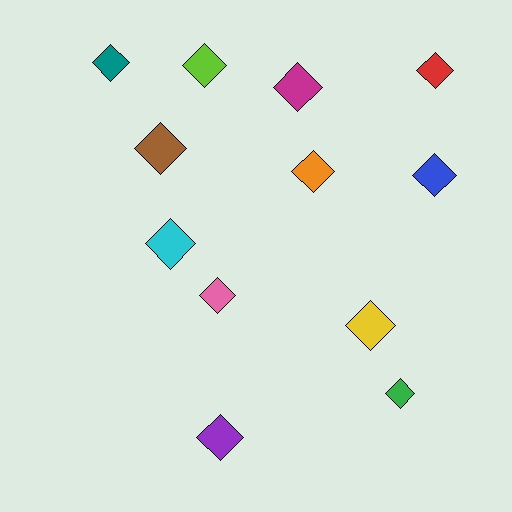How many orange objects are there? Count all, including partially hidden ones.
There is 1 orange object.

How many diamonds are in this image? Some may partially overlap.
There are 12 diamonds.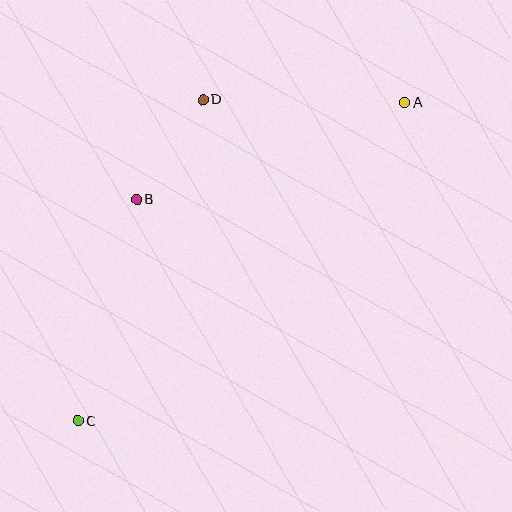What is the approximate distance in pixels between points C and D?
The distance between C and D is approximately 344 pixels.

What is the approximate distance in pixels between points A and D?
The distance between A and D is approximately 202 pixels.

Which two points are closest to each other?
Points B and D are closest to each other.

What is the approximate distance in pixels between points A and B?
The distance between A and B is approximately 285 pixels.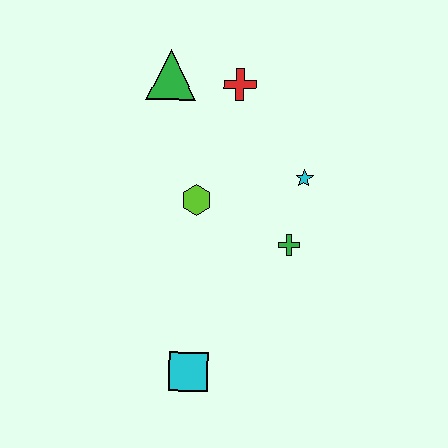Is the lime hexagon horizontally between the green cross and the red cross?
No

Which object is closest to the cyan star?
The green cross is closest to the cyan star.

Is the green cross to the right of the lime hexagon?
Yes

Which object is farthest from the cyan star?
The cyan square is farthest from the cyan star.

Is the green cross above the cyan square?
Yes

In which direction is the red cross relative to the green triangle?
The red cross is to the right of the green triangle.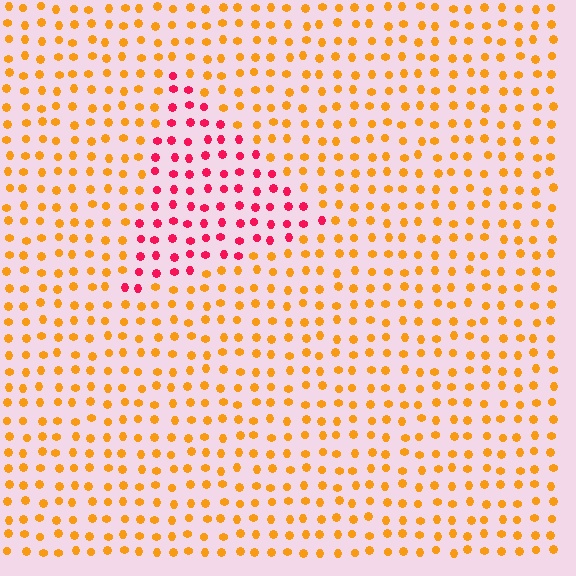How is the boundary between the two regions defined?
The boundary is defined purely by a slight shift in hue (about 54 degrees). Spacing, size, and orientation are identical on both sides.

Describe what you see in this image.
The image is filled with small orange elements in a uniform arrangement. A triangle-shaped region is visible where the elements are tinted to a slightly different hue, forming a subtle color boundary.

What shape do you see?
I see a triangle.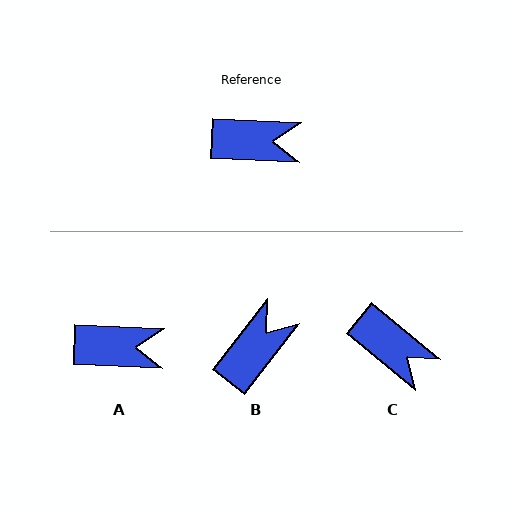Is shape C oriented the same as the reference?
No, it is off by about 37 degrees.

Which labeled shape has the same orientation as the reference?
A.